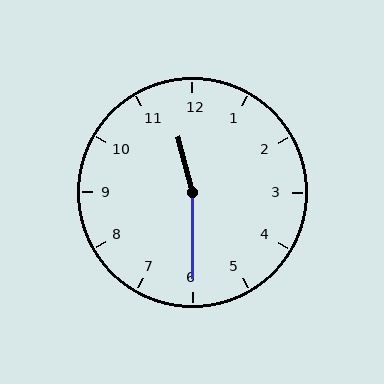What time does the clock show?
11:30.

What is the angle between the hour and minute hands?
Approximately 165 degrees.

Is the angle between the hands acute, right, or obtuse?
It is obtuse.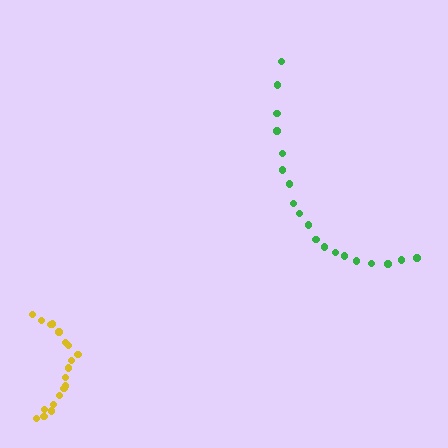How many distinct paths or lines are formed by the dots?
There are 2 distinct paths.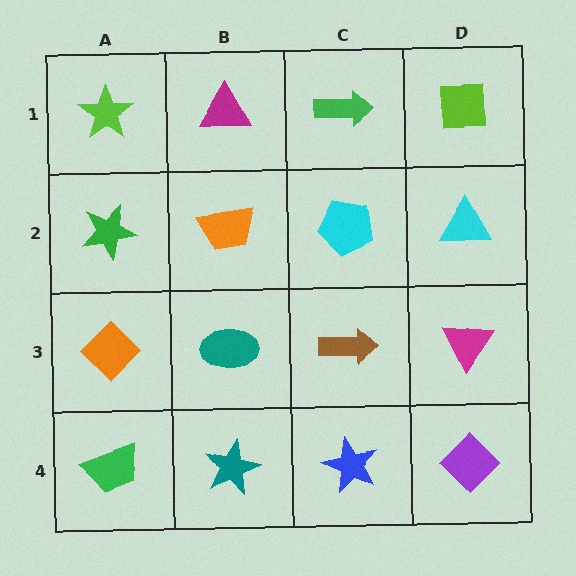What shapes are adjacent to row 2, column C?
A green arrow (row 1, column C), a brown arrow (row 3, column C), an orange trapezoid (row 2, column B), a cyan triangle (row 2, column D).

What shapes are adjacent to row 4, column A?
An orange diamond (row 3, column A), a teal star (row 4, column B).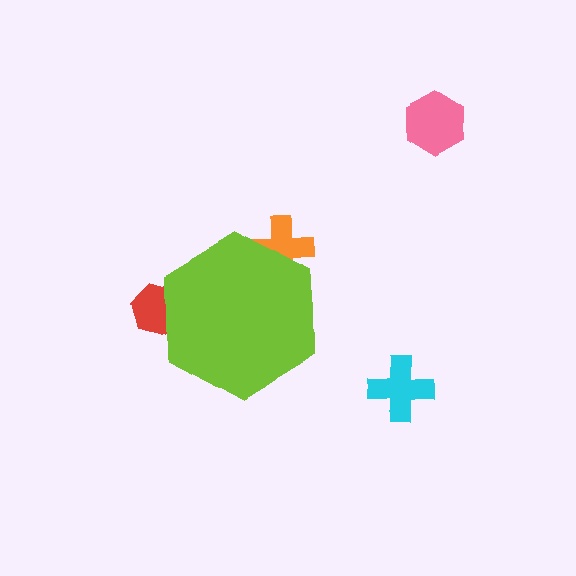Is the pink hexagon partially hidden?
No, the pink hexagon is fully visible.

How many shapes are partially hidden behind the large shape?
2 shapes are partially hidden.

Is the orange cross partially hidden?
Yes, the orange cross is partially hidden behind the lime hexagon.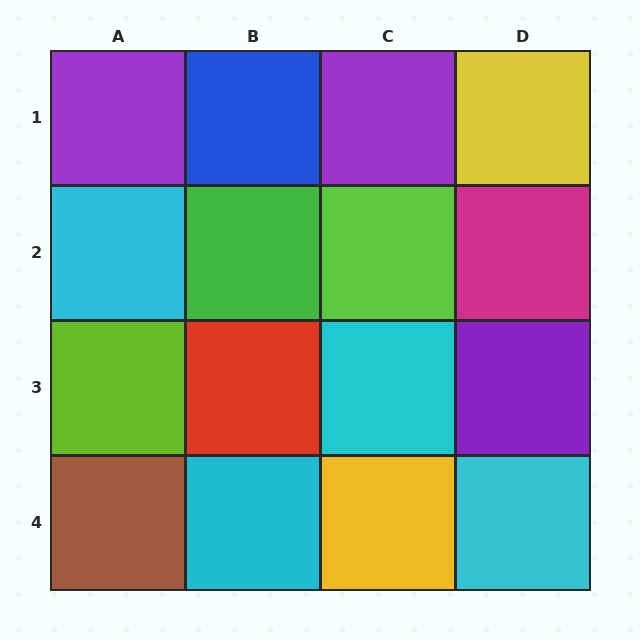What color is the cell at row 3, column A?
Lime.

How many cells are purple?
3 cells are purple.